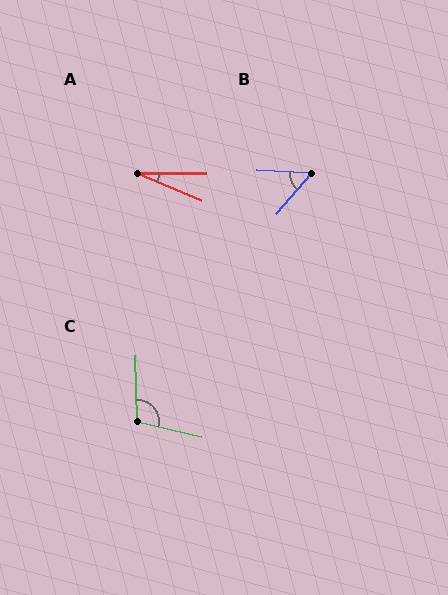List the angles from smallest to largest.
A (22°), B (53°), C (105°).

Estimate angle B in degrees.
Approximately 53 degrees.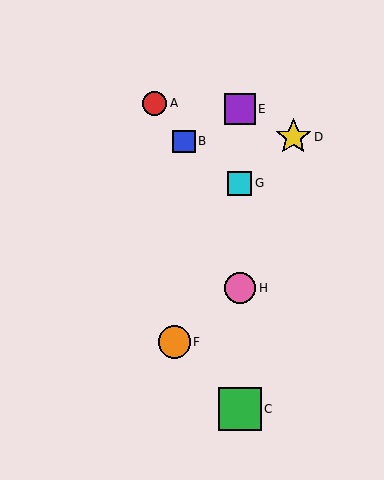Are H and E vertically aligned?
Yes, both are at x≈240.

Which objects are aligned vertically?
Objects C, E, G, H are aligned vertically.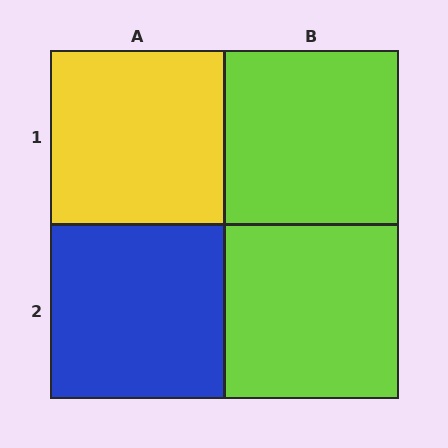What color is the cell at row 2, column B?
Lime.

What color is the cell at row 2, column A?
Blue.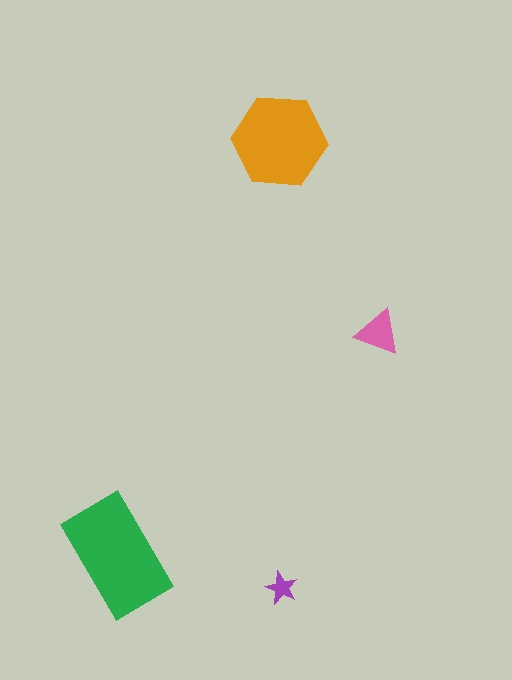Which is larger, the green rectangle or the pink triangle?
The green rectangle.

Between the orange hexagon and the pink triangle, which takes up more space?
The orange hexagon.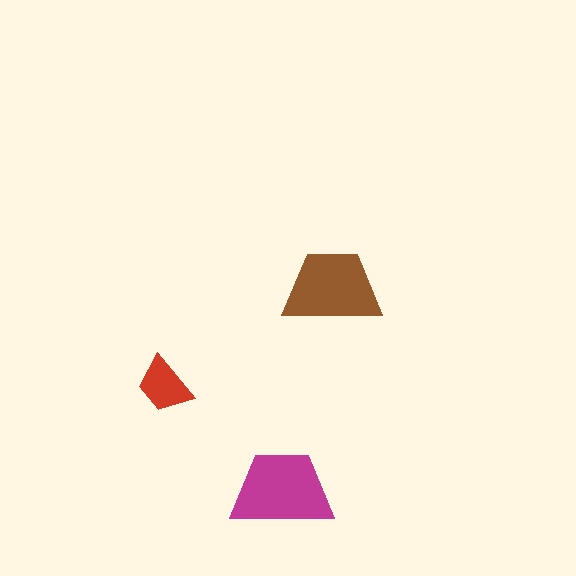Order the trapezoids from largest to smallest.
the magenta one, the brown one, the red one.